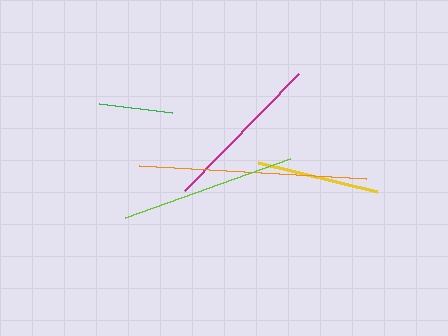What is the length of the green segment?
The green segment is approximately 74 pixels long.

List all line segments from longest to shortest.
From longest to shortest: orange, lime, magenta, yellow, green.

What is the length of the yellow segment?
The yellow segment is approximately 122 pixels long.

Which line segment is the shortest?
The green line is the shortest at approximately 74 pixels.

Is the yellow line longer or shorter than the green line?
The yellow line is longer than the green line.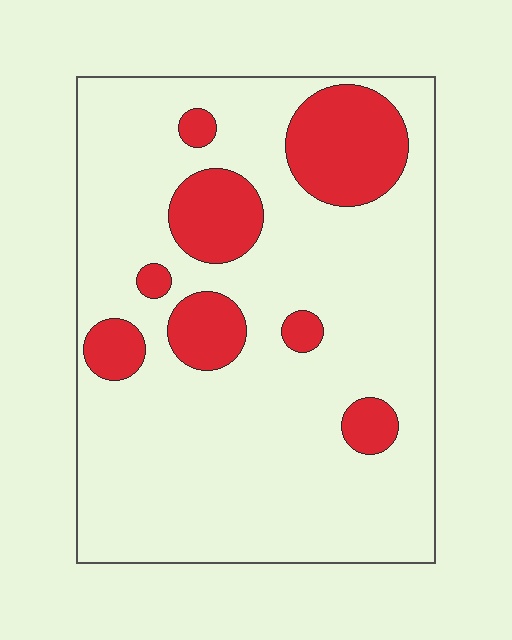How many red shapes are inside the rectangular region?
8.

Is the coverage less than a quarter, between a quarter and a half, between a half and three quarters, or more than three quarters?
Less than a quarter.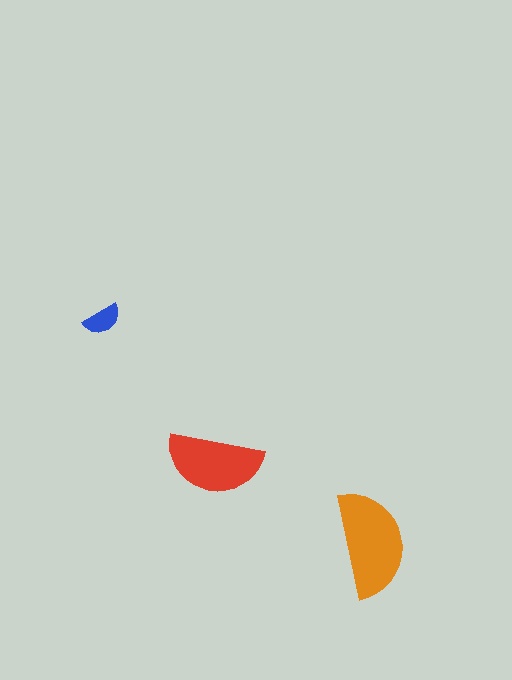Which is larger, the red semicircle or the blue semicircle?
The red one.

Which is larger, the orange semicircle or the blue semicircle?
The orange one.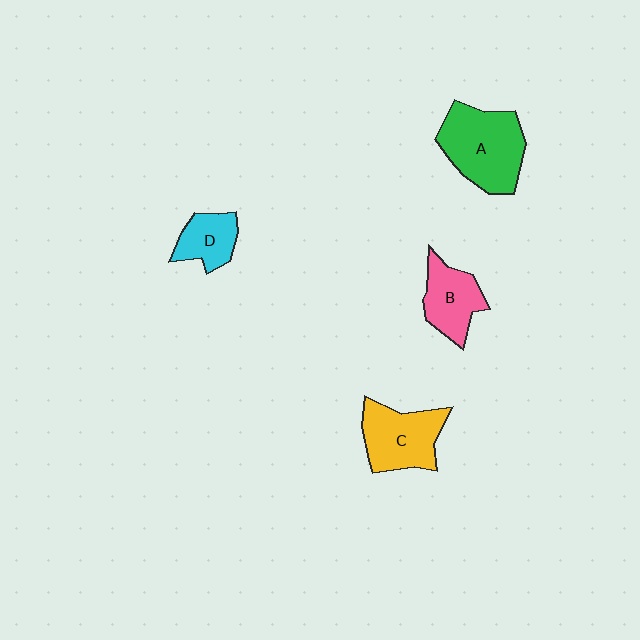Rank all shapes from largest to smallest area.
From largest to smallest: A (green), C (yellow), B (pink), D (cyan).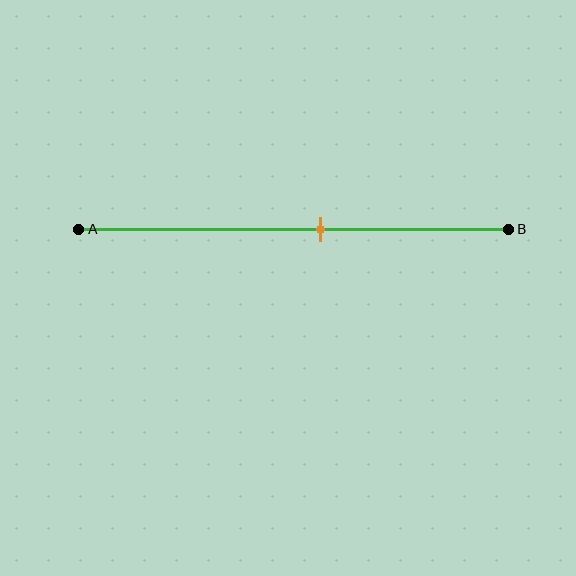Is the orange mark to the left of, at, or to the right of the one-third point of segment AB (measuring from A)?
The orange mark is to the right of the one-third point of segment AB.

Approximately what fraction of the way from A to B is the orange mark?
The orange mark is approximately 55% of the way from A to B.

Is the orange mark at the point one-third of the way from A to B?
No, the mark is at about 55% from A, not at the 33% one-third point.